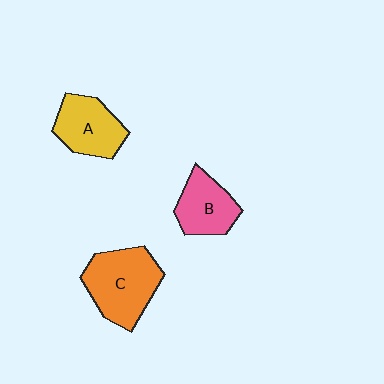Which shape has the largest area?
Shape C (orange).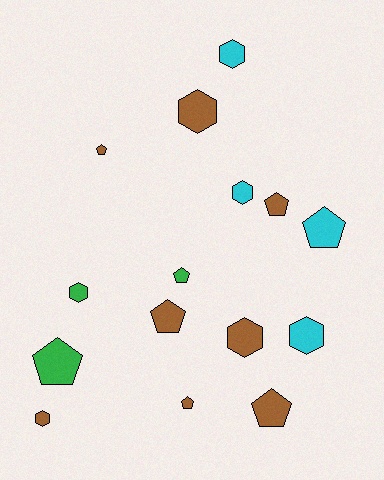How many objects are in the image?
There are 15 objects.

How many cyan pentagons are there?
There is 1 cyan pentagon.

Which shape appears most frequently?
Pentagon, with 8 objects.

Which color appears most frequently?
Brown, with 8 objects.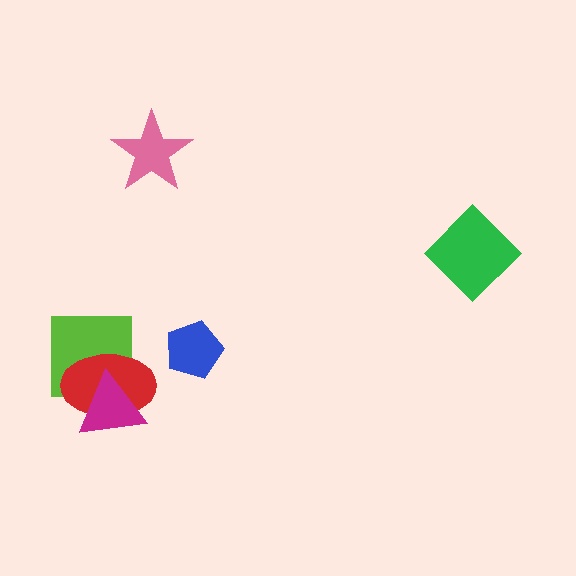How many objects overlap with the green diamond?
0 objects overlap with the green diamond.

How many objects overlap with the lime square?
2 objects overlap with the lime square.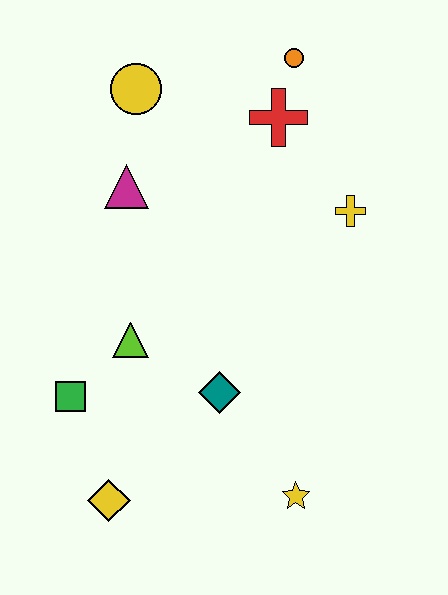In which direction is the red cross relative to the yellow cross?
The red cross is above the yellow cross.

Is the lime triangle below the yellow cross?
Yes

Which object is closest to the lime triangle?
The green square is closest to the lime triangle.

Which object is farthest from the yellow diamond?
The orange circle is farthest from the yellow diamond.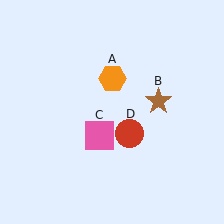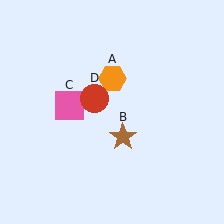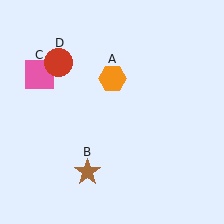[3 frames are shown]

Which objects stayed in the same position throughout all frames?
Orange hexagon (object A) remained stationary.